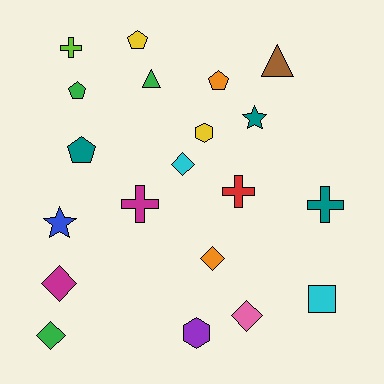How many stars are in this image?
There are 2 stars.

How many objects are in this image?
There are 20 objects.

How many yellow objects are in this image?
There are 2 yellow objects.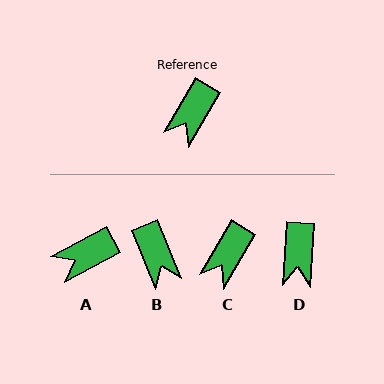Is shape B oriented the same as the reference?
No, it is off by about 53 degrees.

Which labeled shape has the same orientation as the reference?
C.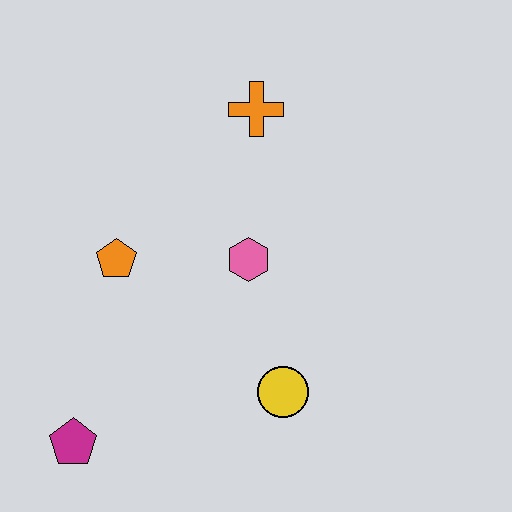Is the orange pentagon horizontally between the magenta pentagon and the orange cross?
Yes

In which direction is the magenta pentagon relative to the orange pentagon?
The magenta pentagon is below the orange pentagon.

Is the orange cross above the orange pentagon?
Yes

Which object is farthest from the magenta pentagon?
The orange cross is farthest from the magenta pentagon.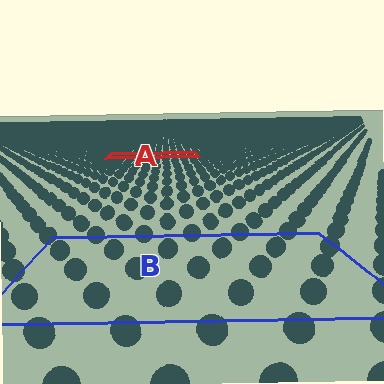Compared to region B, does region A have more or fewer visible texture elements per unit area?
Region A has more texture elements per unit area — they are packed more densely because it is farther away.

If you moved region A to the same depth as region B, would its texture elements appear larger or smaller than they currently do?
They would appear larger. At a closer depth, the same texture elements are projected at a bigger on-screen size.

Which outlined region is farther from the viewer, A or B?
Region A is farther from the viewer — the texture elements inside it appear smaller and more densely packed.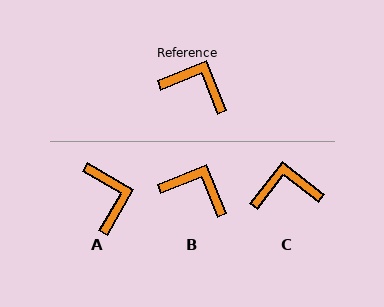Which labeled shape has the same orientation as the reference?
B.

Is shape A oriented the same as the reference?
No, it is off by about 52 degrees.